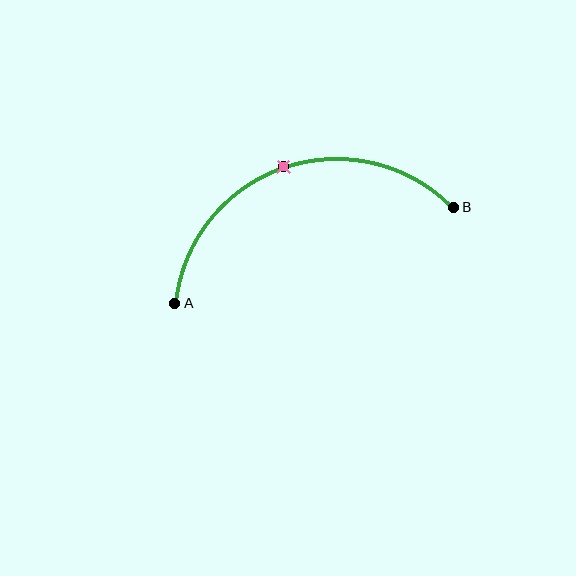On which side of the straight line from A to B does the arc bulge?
The arc bulges above the straight line connecting A and B.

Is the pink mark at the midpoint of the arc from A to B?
Yes. The pink mark lies on the arc at equal arc-length from both A and B — it is the arc midpoint.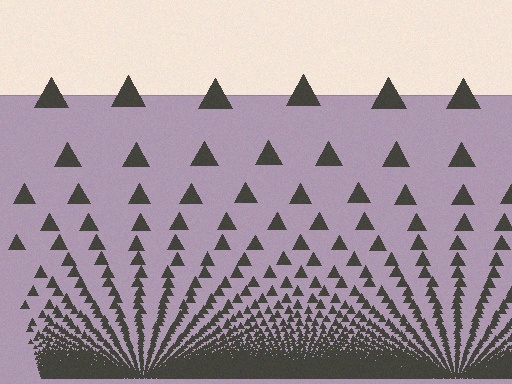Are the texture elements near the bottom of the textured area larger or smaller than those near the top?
Smaller. The gradient is inverted — elements near the bottom are smaller and denser.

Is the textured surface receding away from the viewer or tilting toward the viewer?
The surface appears to tilt toward the viewer. Texture elements get larger and sparser toward the top.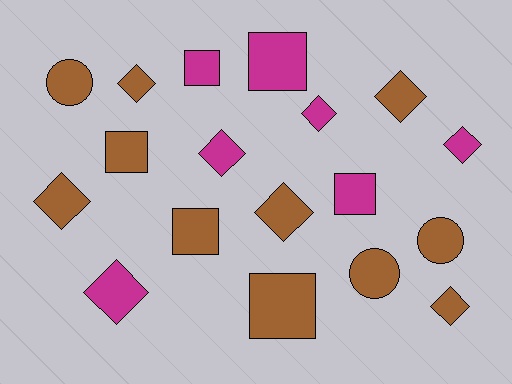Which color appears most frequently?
Brown, with 11 objects.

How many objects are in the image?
There are 18 objects.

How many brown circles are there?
There are 3 brown circles.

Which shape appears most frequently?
Diamond, with 9 objects.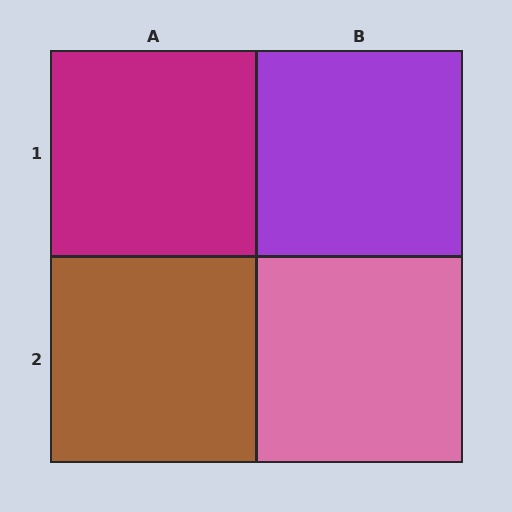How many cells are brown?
1 cell is brown.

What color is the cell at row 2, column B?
Pink.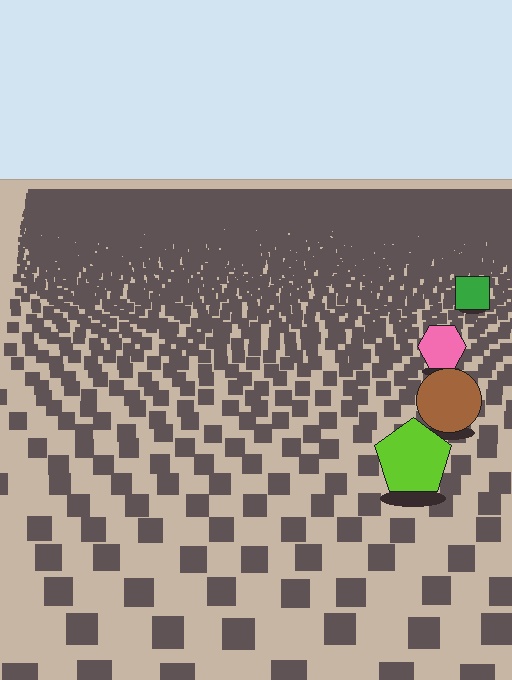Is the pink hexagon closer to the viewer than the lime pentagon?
No. The lime pentagon is closer — you can tell from the texture gradient: the ground texture is coarser near it.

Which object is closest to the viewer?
The lime pentagon is closest. The texture marks near it are larger and more spread out.